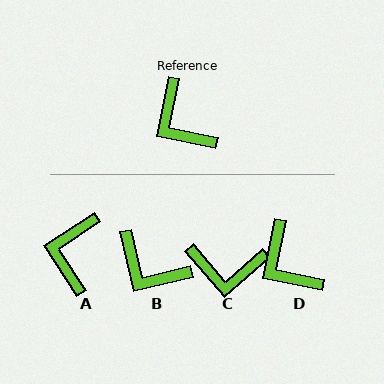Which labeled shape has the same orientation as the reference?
D.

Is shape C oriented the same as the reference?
No, it is off by about 52 degrees.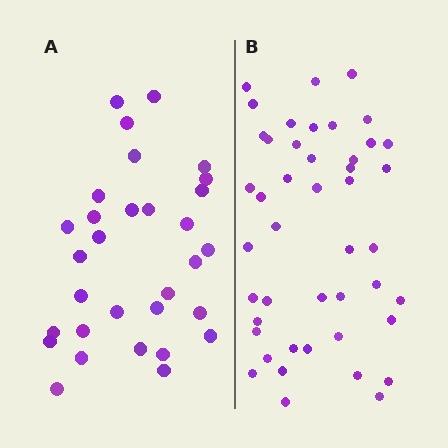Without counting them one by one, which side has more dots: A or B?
Region B (the right region) has more dots.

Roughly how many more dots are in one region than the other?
Region B has approximately 15 more dots than region A.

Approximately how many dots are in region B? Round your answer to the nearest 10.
About 40 dots. (The exact count is 45, which rounds to 40.)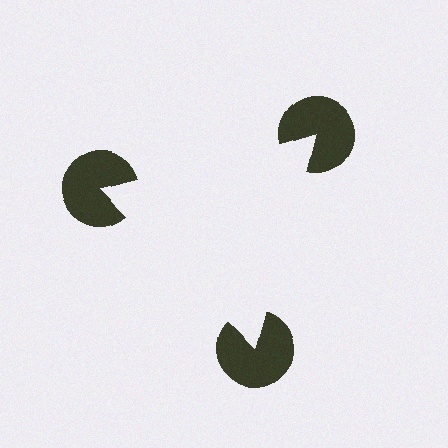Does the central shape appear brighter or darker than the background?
It typically appears slightly brighter than the background, even though no actual brightness change is drawn.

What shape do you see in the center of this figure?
An illusory triangle — its edges are inferred from the aligned wedge cuts in the pac-man discs, not physically drawn.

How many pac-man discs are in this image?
There are 3 — one at each vertex of the illusory triangle.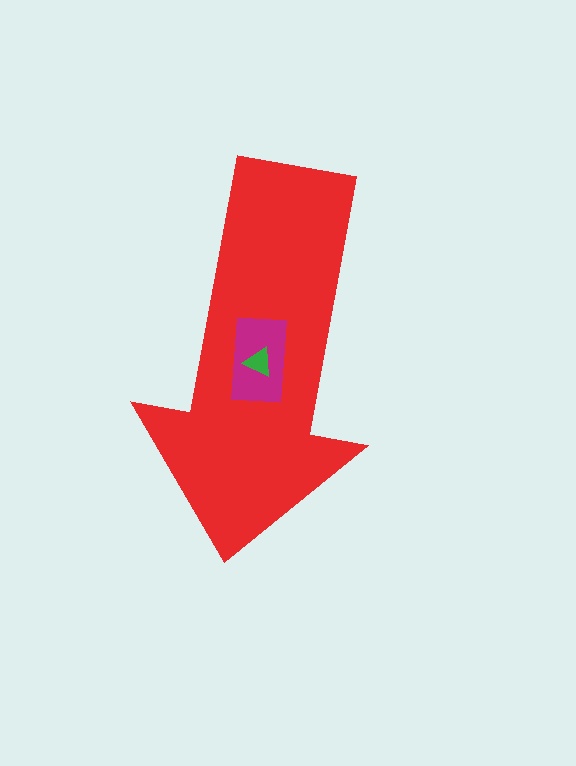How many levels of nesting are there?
3.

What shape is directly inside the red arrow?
The magenta rectangle.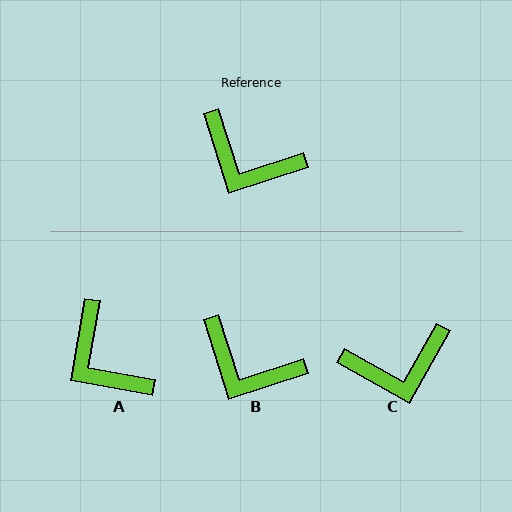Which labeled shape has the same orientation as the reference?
B.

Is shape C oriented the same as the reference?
No, it is off by about 43 degrees.